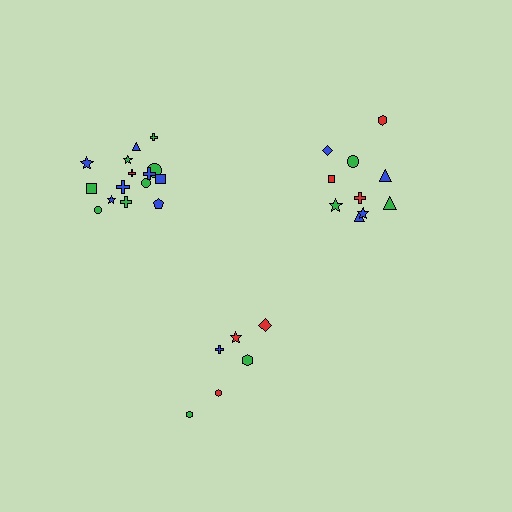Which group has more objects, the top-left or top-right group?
The top-left group.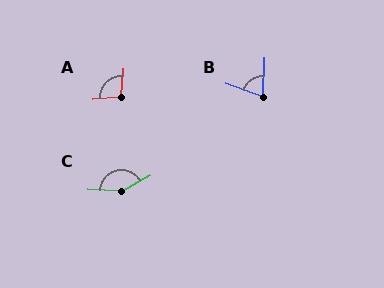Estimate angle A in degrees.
Approximately 100 degrees.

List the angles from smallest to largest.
B (73°), A (100°), C (148°).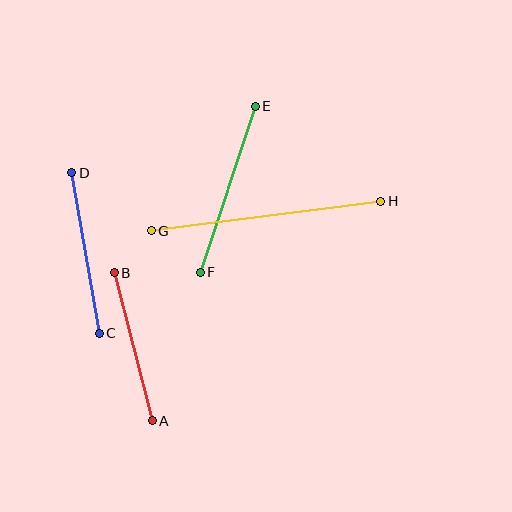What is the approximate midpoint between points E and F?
The midpoint is at approximately (228, 189) pixels.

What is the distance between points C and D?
The distance is approximately 163 pixels.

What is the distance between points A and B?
The distance is approximately 153 pixels.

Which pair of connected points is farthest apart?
Points G and H are farthest apart.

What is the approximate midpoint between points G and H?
The midpoint is at approximately (266, 216) pixels.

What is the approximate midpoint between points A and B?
The midpoint is at approximately (133, 347) pixels.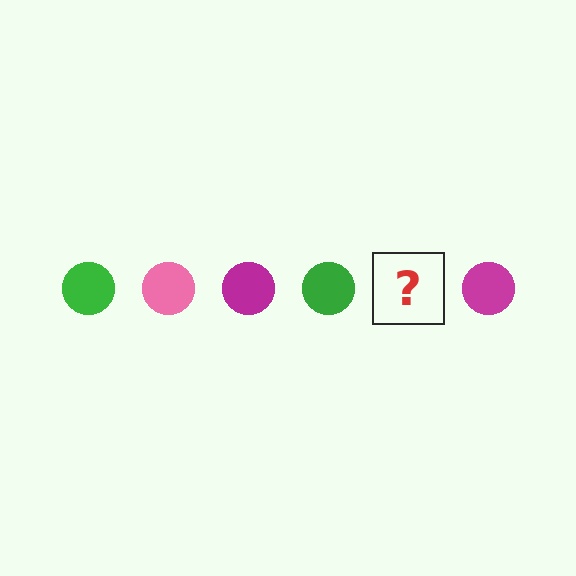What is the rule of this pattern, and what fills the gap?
The rule is that the pattern cycles through green, pink, magenta circles. The gap should be filled with a pink circle.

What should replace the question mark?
The question mark should be replaced with a pink circle.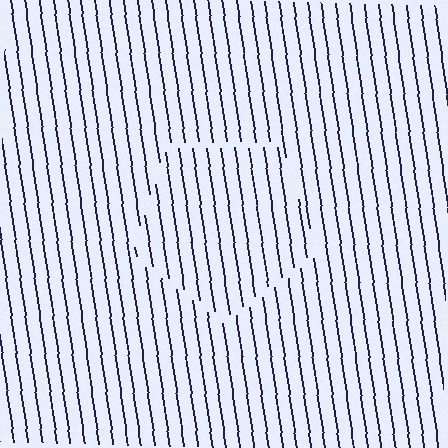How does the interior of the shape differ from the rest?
The interior of the shape contains the same grating, shifted by half a period — the contour is defined by the phase discontinuity where line-ends from the inner and outer gratings abut.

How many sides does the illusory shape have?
5 sides — the line-ends trace a pentagon.